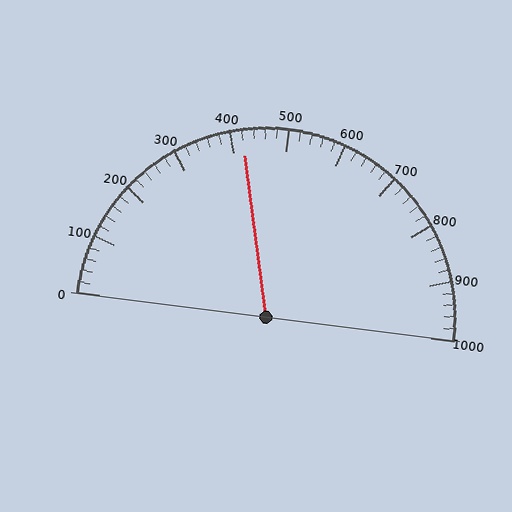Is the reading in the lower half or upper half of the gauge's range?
The reading is in the lower half of the range (0 to 1000).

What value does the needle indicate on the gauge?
The needle indicates approximately 420.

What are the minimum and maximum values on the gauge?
The gauge ranges from 0 to 1000.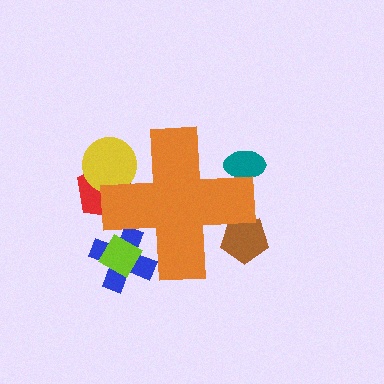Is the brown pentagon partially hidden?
Yes, the brown pentagon is partially hidden behind the orange cross.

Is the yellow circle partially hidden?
Yes, the yellow circle is partially hidden behind the orange cross.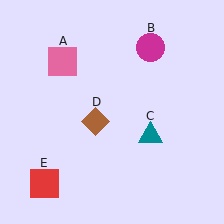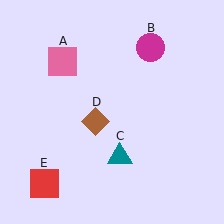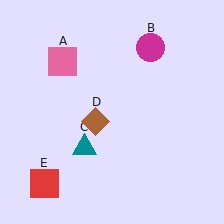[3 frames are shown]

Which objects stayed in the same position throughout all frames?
Pink square (object A) and magenta circle (object B) and brown diamond (object D) and red square (object E) remained stationary.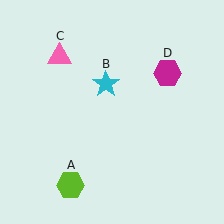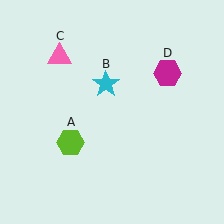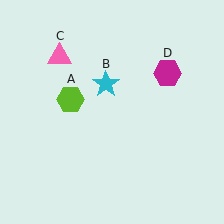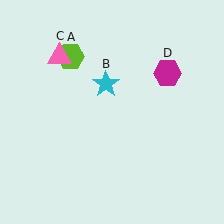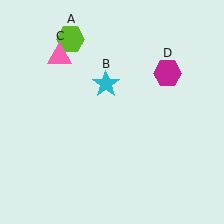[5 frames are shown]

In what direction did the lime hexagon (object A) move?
The lime hexagon (object A) moved up.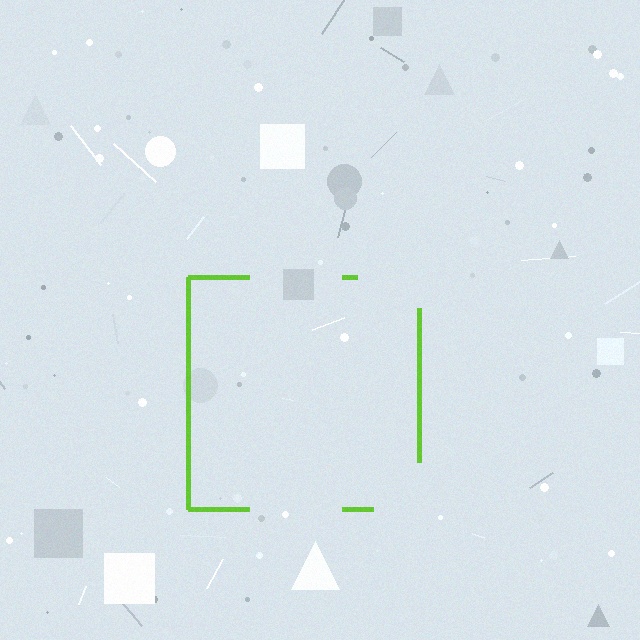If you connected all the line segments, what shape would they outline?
They would outline a square.